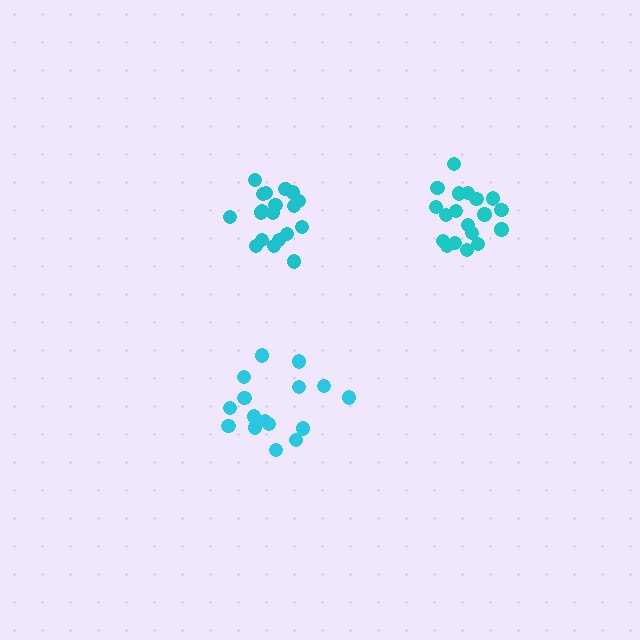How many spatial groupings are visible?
There are 3 spatial groupings.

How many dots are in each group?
Group 1: 19 dots, Group 2: 16 dots, Group 3: 19 dots (54 total).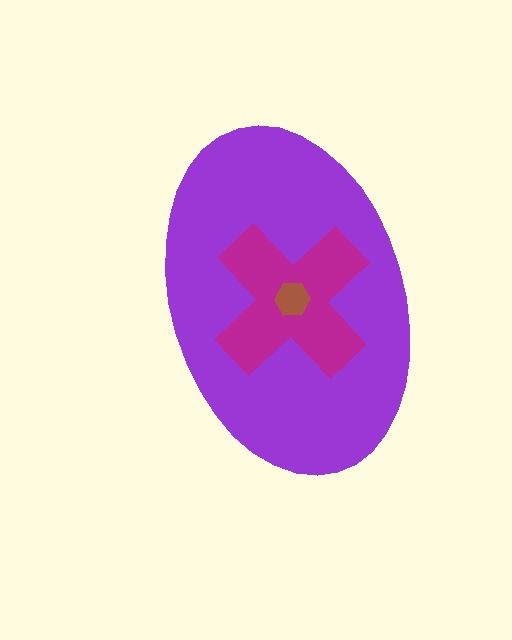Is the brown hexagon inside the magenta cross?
Yes.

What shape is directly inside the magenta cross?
The brown hexagon.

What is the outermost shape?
The purple ellipse.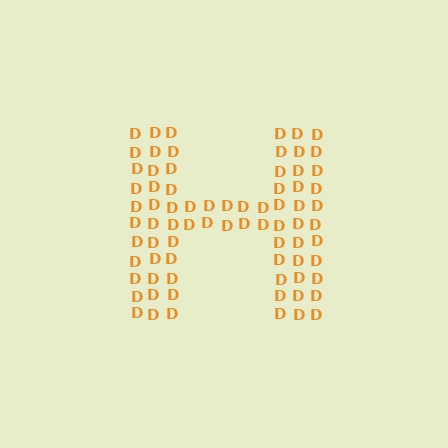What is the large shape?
The large shape is the letter H.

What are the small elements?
The small elements are letter D's.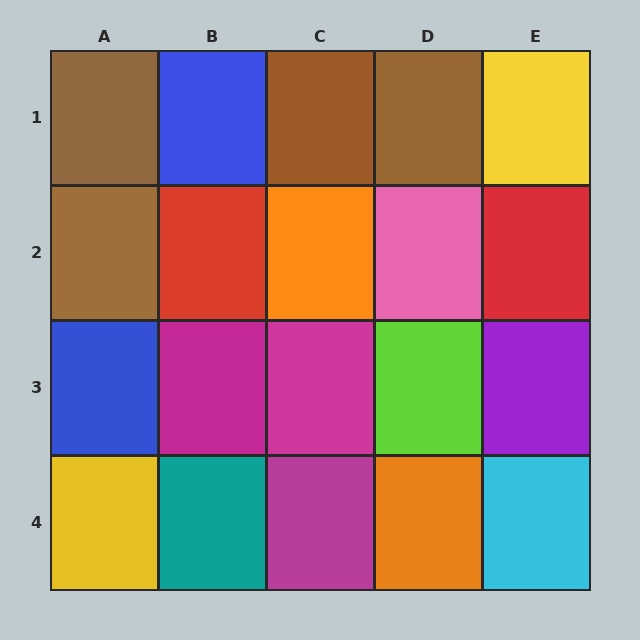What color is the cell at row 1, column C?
Brown.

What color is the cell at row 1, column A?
Brown.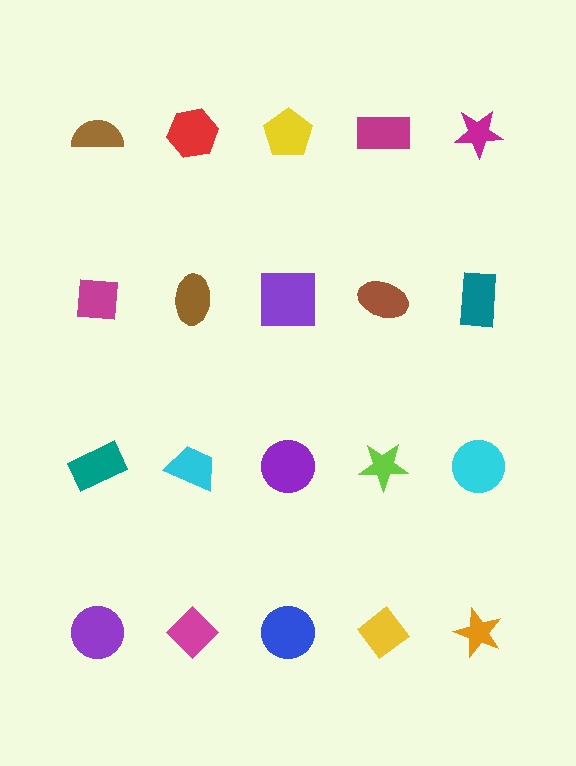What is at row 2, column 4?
A brown ellipse.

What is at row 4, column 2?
A magenta diamond.